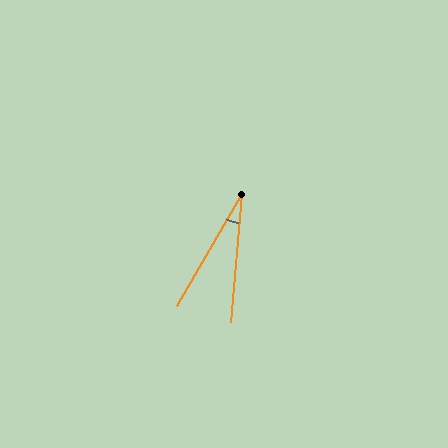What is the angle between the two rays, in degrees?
Approximately 25 degrees.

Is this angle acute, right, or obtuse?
It is acute.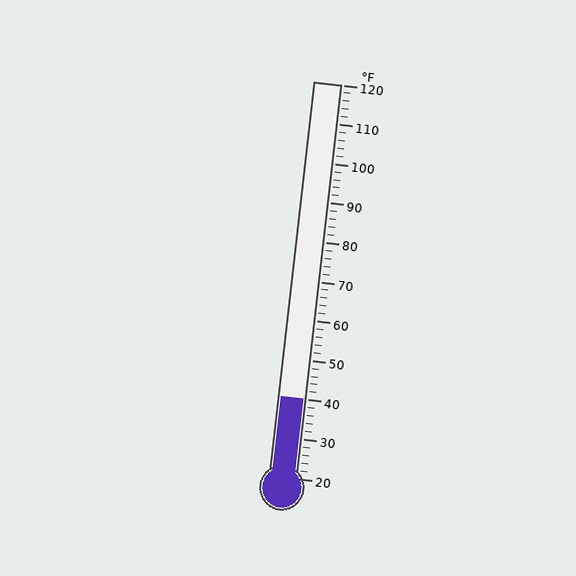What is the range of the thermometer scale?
The thermometer scale ranges from 20°F to 120°F.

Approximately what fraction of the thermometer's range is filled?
The thermometer is filled to approximately 20% of its range.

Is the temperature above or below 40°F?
The temperature is at 40°F.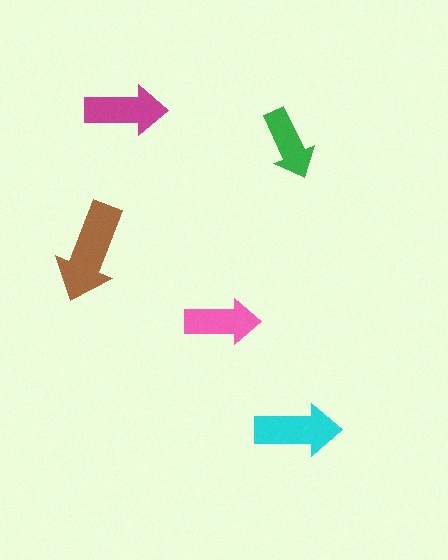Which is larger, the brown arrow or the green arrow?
The brown one.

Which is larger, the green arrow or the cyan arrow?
The cyan one.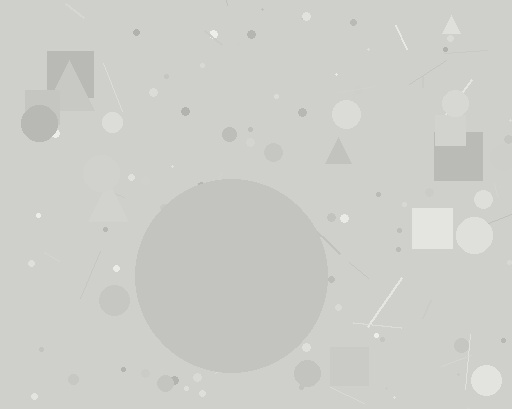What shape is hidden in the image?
A circle is hidden in the image.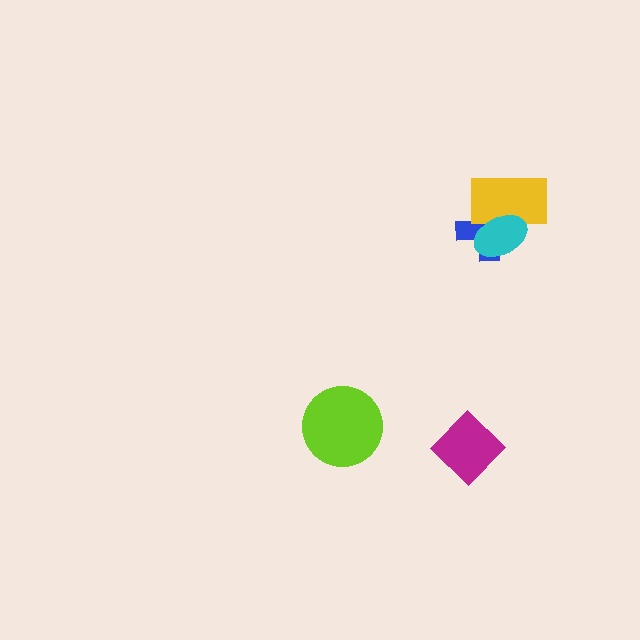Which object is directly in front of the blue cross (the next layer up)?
The yellow rectangle is directly in front of the blue cross.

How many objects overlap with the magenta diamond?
0 objects overlap with the magenta diamond.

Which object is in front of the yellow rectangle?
The cyan ellipse is in front of the yellow rectangle.